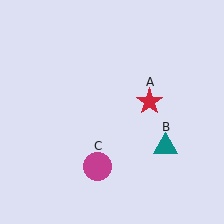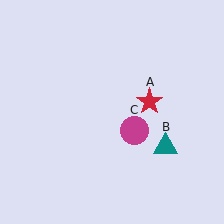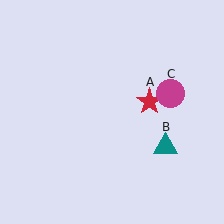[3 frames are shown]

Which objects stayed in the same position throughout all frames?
Red star (object A) and teal triangle (object B) remained stationary.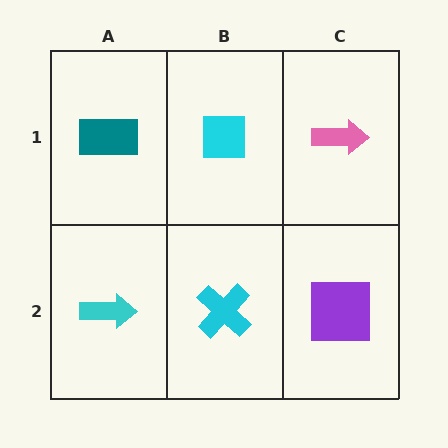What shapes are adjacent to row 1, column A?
A cyan arrow (row 2, column A), a cyan square (row 1, column B).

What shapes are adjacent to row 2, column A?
A teal rectangle (row 1, column A), a cyan cross (row 2, column B).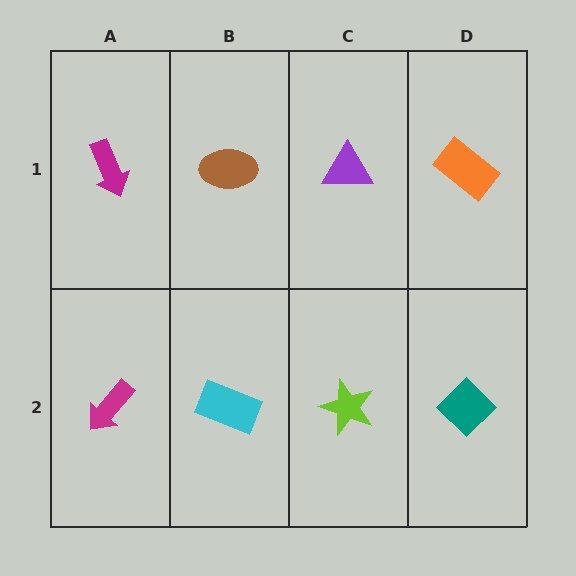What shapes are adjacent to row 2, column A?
A magenta arrow (row 1, column A), a cyan rectangle (row 2, column B).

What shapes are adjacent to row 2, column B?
A brown ellipse (row 1, column B), a magenta arrow (row 2, column A), a lime star (row 2, column C).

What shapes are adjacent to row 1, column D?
A teal diamond (row 2, column D), a purple triangle (row 1, column C).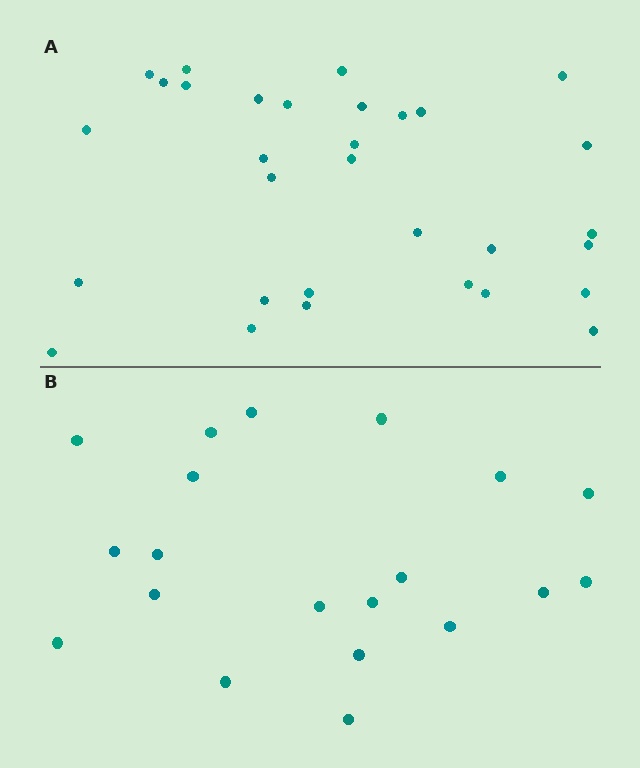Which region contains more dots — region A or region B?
Region A (the top region) has more dots.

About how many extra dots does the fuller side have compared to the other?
Region A has roughly 12 or so more dots than region B.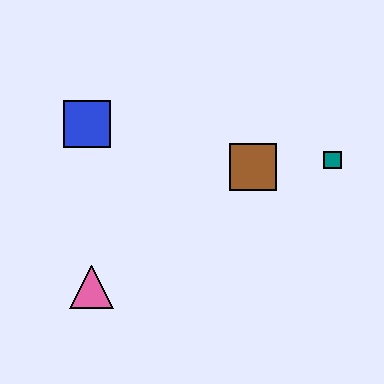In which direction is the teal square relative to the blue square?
The teal square is to the right of the blue square.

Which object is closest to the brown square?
The teal square is closest to the brown square.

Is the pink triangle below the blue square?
Yes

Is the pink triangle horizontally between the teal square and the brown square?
No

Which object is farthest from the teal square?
The pink triangle is farthest from the teal square.